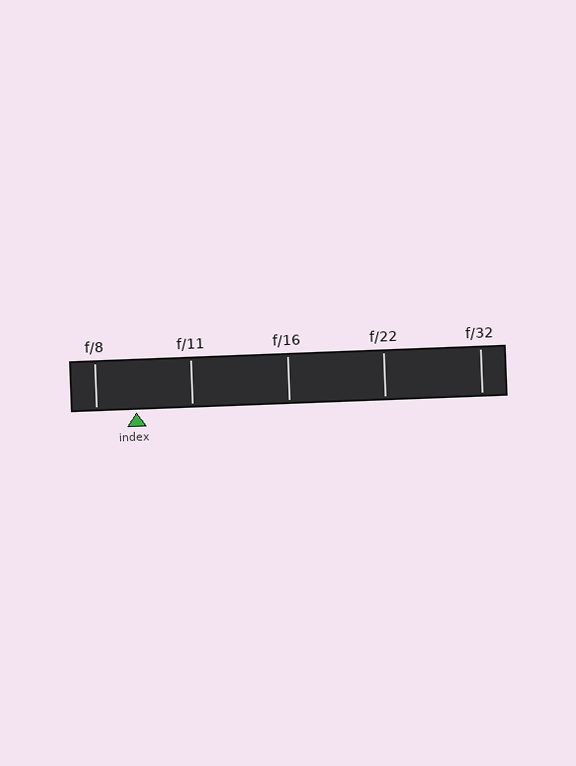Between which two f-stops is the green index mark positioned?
The index mark is between f/8 and f/11.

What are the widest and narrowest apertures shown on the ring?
The widest aperture shown is f/8 and the narrowest is f/32.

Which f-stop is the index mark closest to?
The index mark is closest to f/8.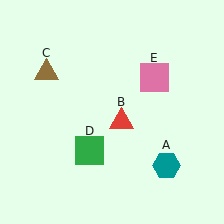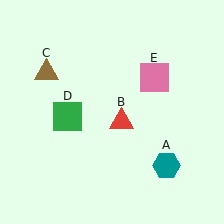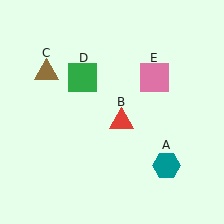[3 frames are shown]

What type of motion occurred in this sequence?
The green square (object D) rotated clockwise around the center of the scene.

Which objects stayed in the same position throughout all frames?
Teal hexagon (object A) and red triangle (object B) and brown triangle (object C) and pink square (object E) remained stationary.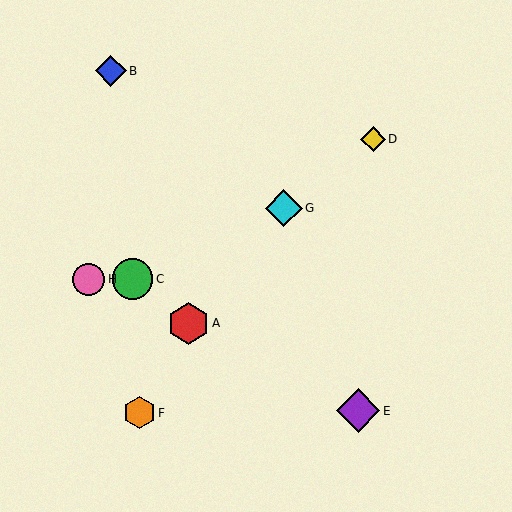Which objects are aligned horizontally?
Objects C, H are aligned horizontally.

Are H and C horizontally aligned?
Yes, both are at y≈279.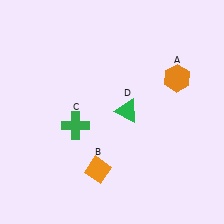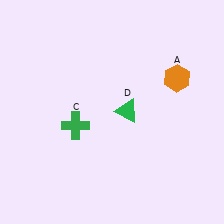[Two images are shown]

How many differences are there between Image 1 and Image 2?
There is 1 difference between the two images.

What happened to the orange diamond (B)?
The orange diamond (B) was removed in Image 2. It was in the bottom-left area of Image 1.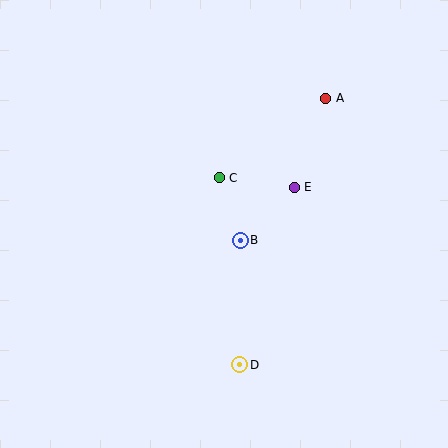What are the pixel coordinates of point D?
Point D is at (240, 365).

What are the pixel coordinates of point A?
Point A is at (326, 98).